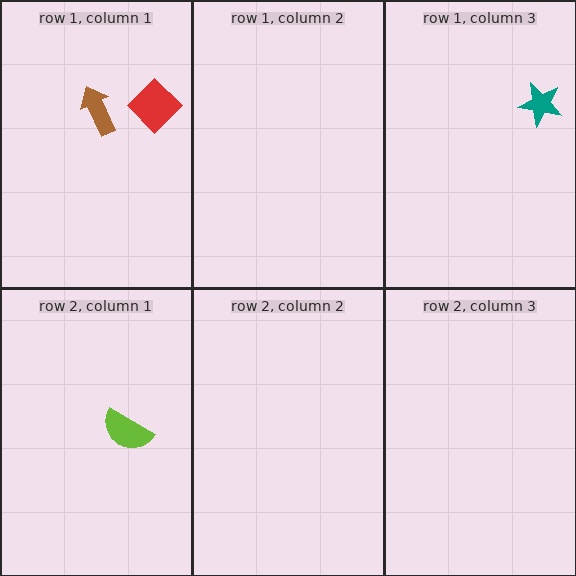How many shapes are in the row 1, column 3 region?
1.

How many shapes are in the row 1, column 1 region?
2.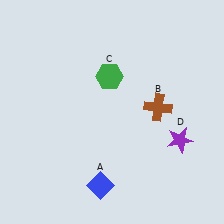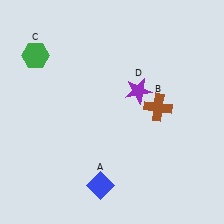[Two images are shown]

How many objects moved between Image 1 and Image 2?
2 objects moved between the two images.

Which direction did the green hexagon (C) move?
The green hexagon (C) moved left.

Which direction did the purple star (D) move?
The purple star (D) moved up.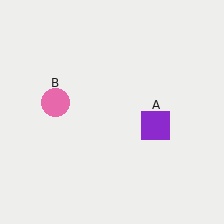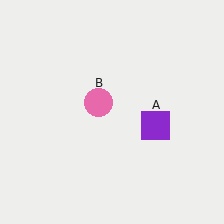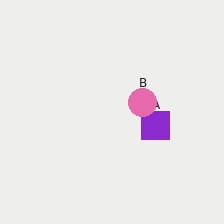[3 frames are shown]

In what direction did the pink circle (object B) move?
The pink circle (object B) moved right.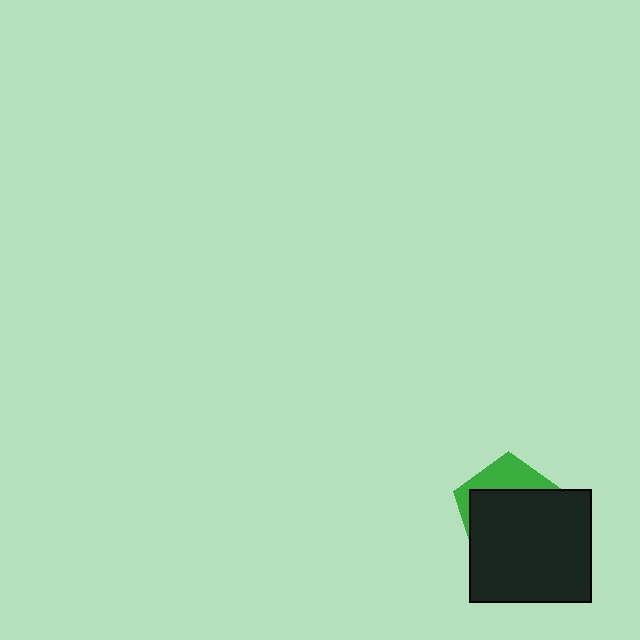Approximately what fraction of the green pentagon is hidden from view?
Roughly 70% of the green pentagon is hidden behind the black rectangle.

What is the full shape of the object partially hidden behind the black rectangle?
The partially hidden object is a green pentagon.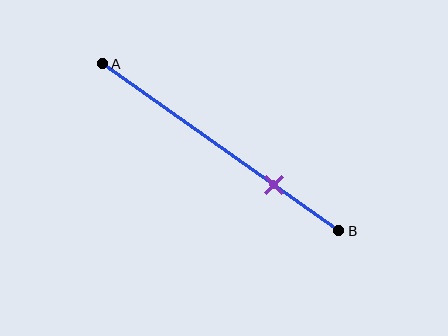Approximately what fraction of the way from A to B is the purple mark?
The purple mark is approximately 75% of the way from A to B.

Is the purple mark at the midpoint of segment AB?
No, the mark is at about 75% from A, not at the 50% midpoint.